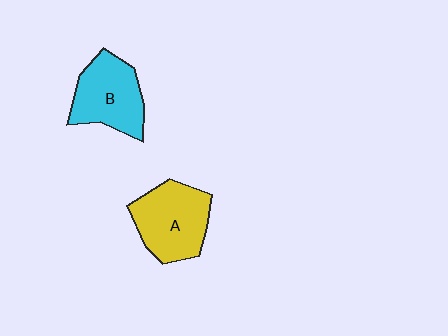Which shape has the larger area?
Shape A (yellow).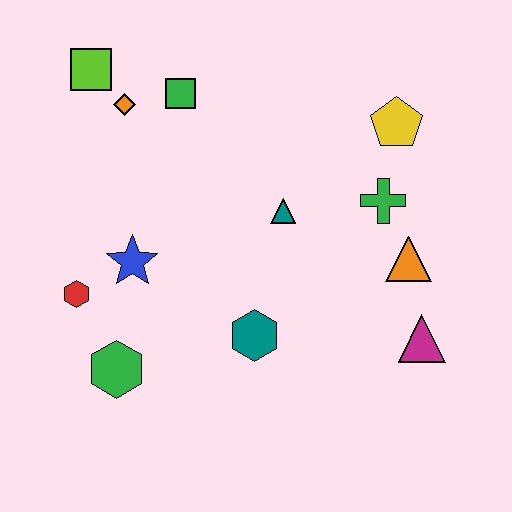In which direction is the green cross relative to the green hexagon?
The green cross is to the right of the green hexagon.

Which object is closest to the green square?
The orange diamond is closest to the green square.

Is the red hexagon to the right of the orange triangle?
No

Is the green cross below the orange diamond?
Yes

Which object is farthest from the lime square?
The magenta triangle is farthest from the lime square.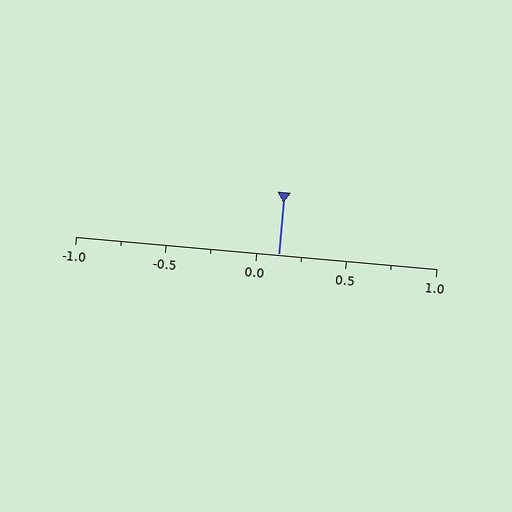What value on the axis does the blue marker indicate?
The marker indicates approximately 0.12.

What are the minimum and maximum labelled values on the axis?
The axis runs from -1.0 to 1.0.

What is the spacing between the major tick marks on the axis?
The major ticks are spaced 0.5 apart.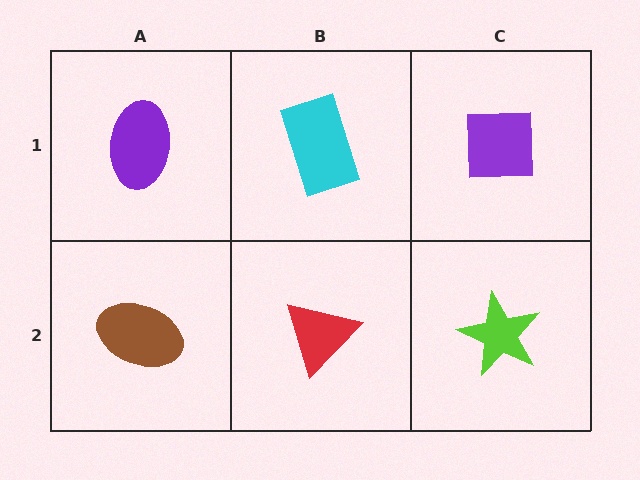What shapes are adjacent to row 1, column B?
A red triangle (row 2, column B), a purple ellipse (row 1, column A), a purple square (row 1, column C).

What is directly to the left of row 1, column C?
A cyan rectangle.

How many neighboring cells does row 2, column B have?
3.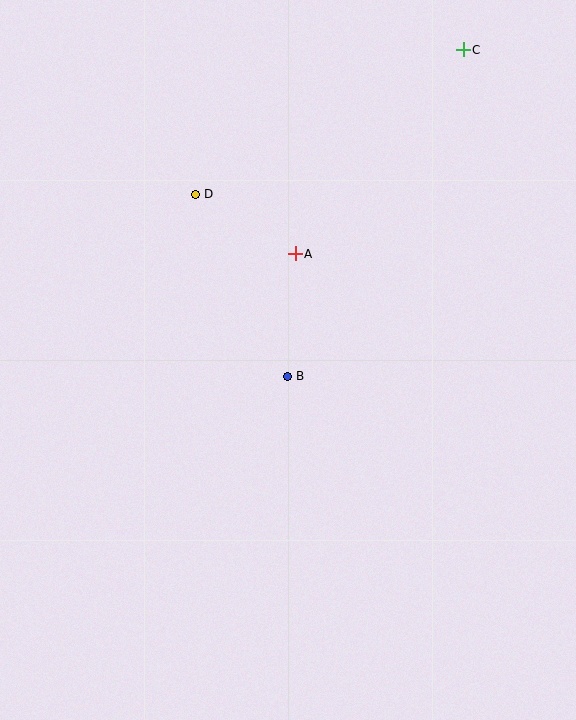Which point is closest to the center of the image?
Point B at (287, 376) is closest to the center.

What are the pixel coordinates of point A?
Point A is at (295, 254).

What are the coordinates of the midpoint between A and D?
The midpoint between A and D is at (245, 224).